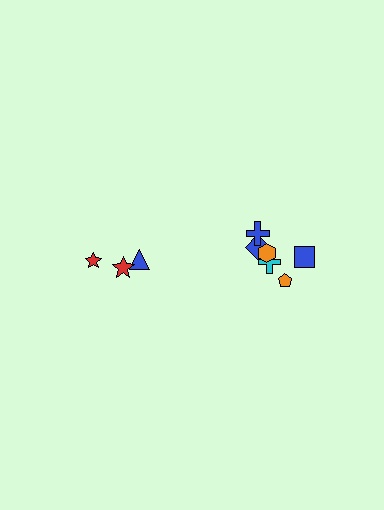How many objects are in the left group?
There are 3 objects.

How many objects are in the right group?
There are 6 objects.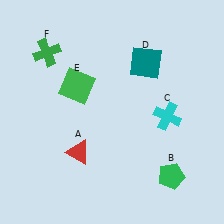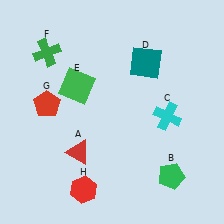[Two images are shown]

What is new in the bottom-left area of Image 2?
A red hexagon (H) was added in the bottom-left area of Image 2.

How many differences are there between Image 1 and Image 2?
There are 2 differences between the two images.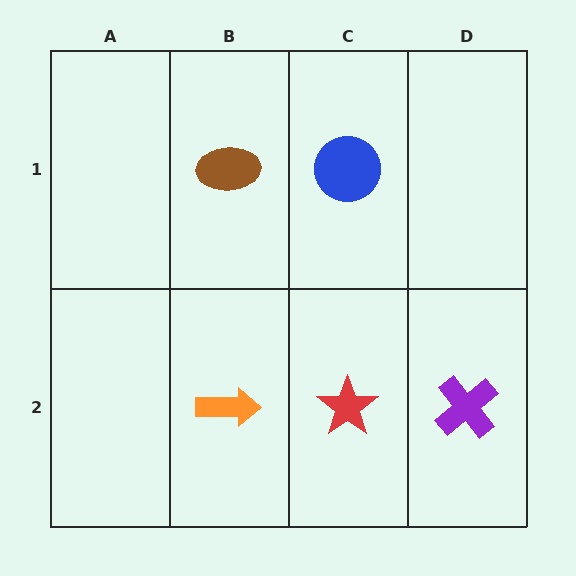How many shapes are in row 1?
2 shapes.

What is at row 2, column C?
A red star.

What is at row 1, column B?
A brown ellipse.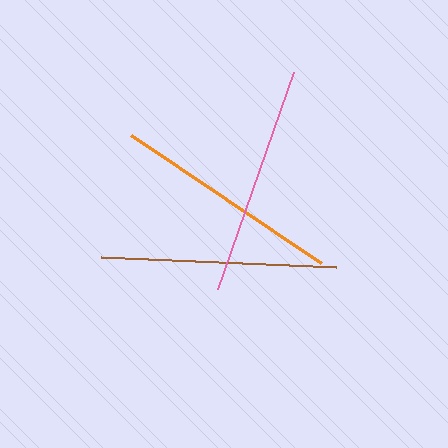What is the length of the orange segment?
The orange segment is approximately 229 pixels long.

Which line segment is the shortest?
The orange line is the shortest at approximately 229 pixels.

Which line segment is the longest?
The brown line is the longest at approximately 235 pixels.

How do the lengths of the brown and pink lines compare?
The brown and pink lines are approximately the same length.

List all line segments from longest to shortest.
From longest to shortest: brown, pink, orange.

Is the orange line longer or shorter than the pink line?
The pink line is longer than the orange line.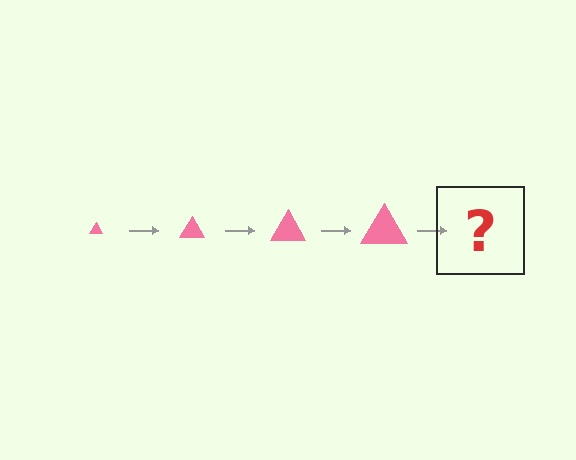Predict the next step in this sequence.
The next step is a pink triangle, larger than the previous one.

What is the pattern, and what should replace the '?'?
The pattern is that the triangle gets progressively larger each step. The '?' should be a pink triangle, larger than the previous one.